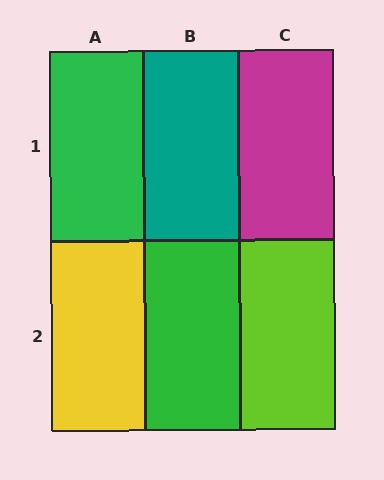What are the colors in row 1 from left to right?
Green, teal, magenta.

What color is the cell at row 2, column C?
Lime.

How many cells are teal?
1 cell is teal.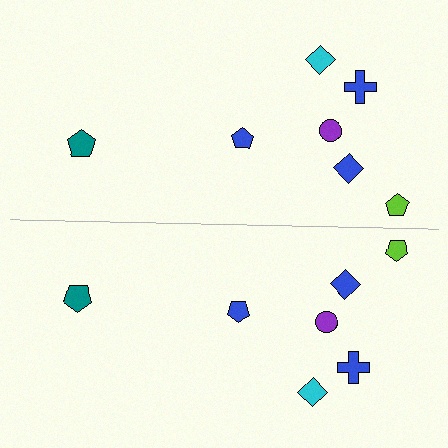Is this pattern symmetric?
Yes, this pattern has bilateral (reflection) symmetry.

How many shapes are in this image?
There are 14 shapes in this image.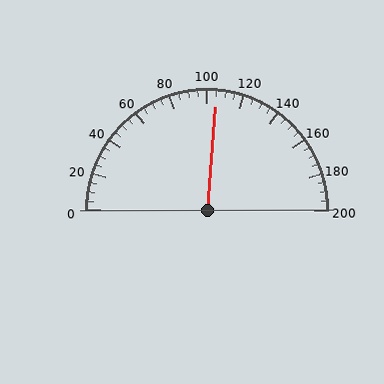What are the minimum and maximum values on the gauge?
The gauge ranges from 0 to 200.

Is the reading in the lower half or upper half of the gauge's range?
The reading is in the upper half of the range (0 to 200).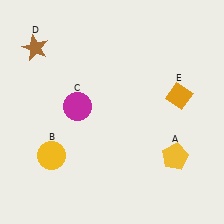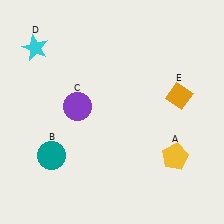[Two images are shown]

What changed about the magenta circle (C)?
In Image 1, C is magenta. In Image 2, it changed to purple.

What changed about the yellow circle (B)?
In Image 1, B is yellow. In Image 2, it changed to teal.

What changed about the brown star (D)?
In Image 1, D is brown. In Image 2, it changed to cyan.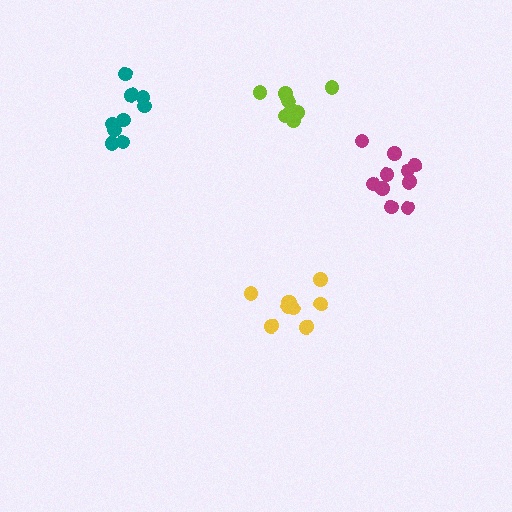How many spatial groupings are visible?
There are 4 spatial groupings.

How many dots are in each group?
Group 1: 9 dots, Group 2: 8 dots, Group 3: 10 dots, Group 4: 9 dots (36 total).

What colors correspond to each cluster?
The clusters are colored: yellow, lime, magenta, teal.